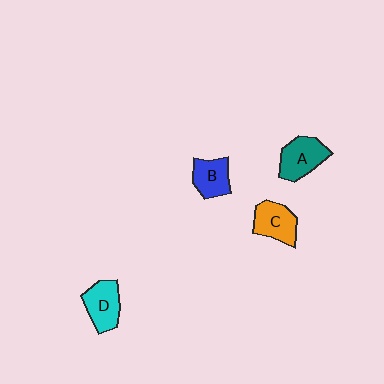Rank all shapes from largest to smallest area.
From largest to smallest: A (teal), D (cyan), C (orange), B (blue).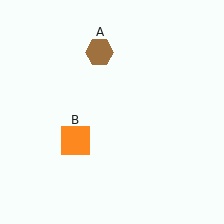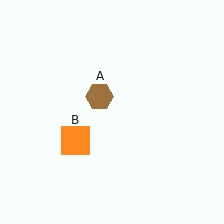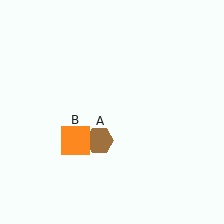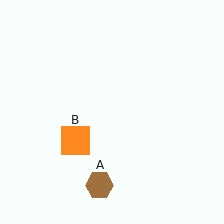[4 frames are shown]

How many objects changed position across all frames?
1 object changed position: brown hexagon (object A).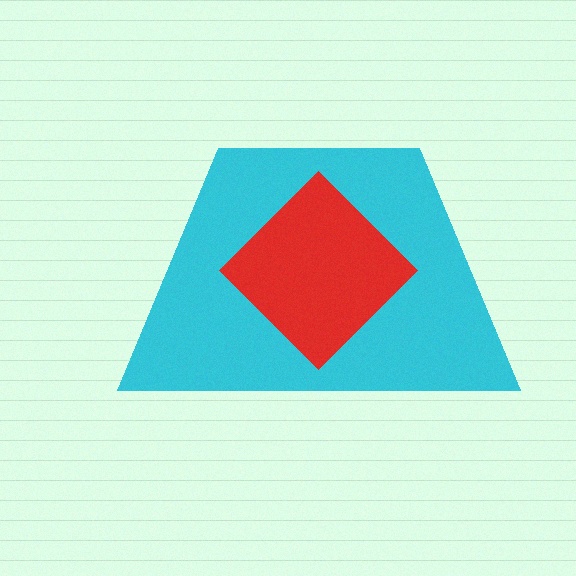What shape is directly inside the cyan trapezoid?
The red diamond.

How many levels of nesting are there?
2.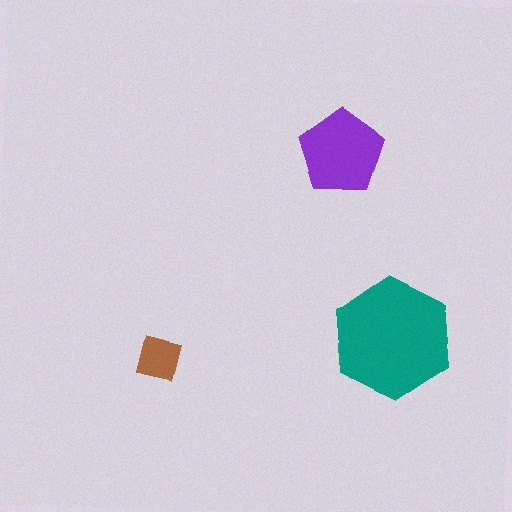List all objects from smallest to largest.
The brown square, the purple pentagon, the teal hexagon.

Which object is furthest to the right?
The teal hexagon is rightmost.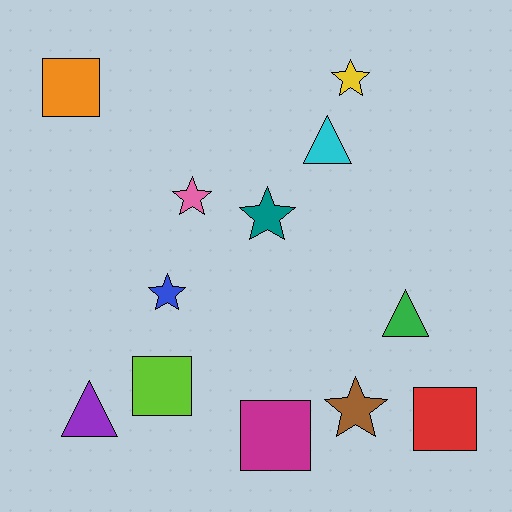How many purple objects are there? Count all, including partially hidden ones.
There is 1 purple object.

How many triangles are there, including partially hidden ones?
There are 3 triangles.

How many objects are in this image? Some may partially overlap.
There are 12 objects.